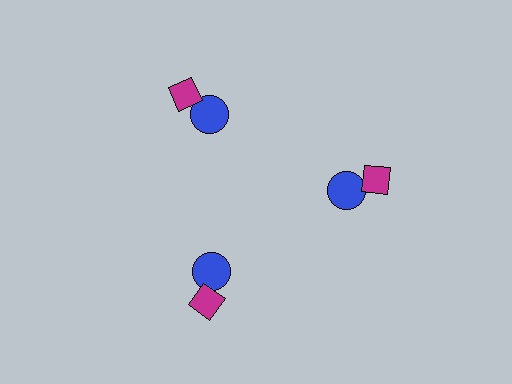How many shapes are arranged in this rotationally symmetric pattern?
There are 6 shapes, arranged in 3 groups of 2.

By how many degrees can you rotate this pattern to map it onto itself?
The pattern maps onto itself every 120 degrees of rotation.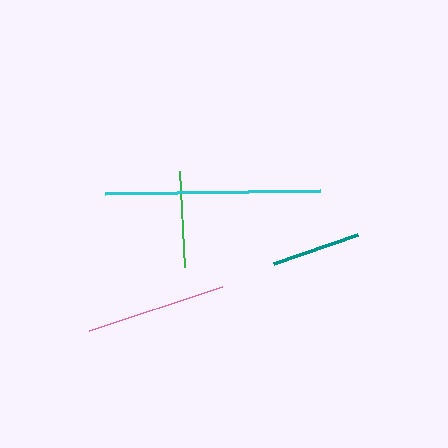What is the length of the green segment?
The green segment is approximately 96 pixels long.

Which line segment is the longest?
The cyan line is the longest at approximately 215 pixels.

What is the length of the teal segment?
The teal segment is approximately 88 pixels long.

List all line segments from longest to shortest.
From longest to shortest: cyan, pink, green, teal.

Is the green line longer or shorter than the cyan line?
The cyan line is longer than the green line.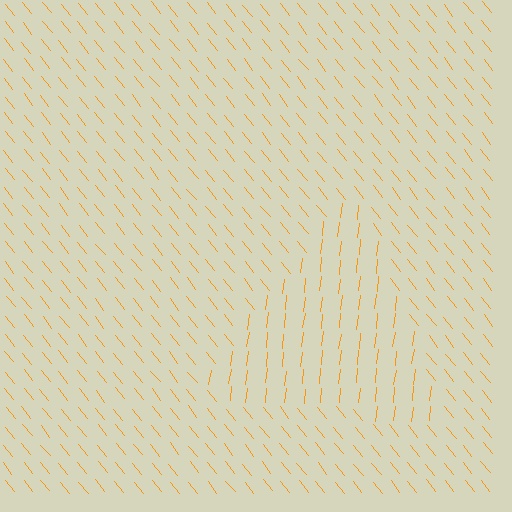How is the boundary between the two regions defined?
The boundary is defined purely by a change in line orientation (approximately 45 degrees difference). All lines are the same color and thickness.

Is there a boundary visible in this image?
Yes, there is a texture boundary formed by a change in line orientation.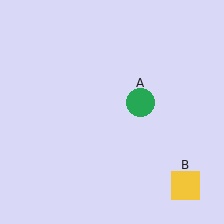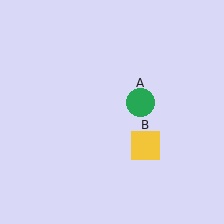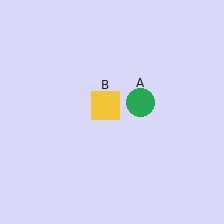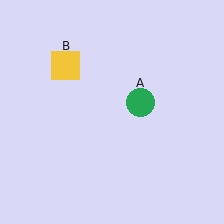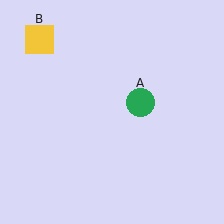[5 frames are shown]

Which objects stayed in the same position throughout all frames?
Green circle (object A) remained stationary.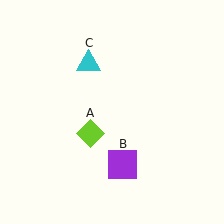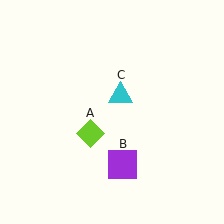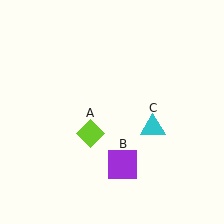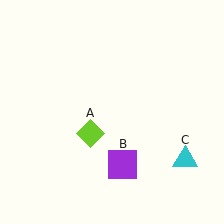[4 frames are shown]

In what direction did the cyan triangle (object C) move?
The cyan triangle (object C) moved down and to the right.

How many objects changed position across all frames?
1 object changed position: cyan triangle (object C).